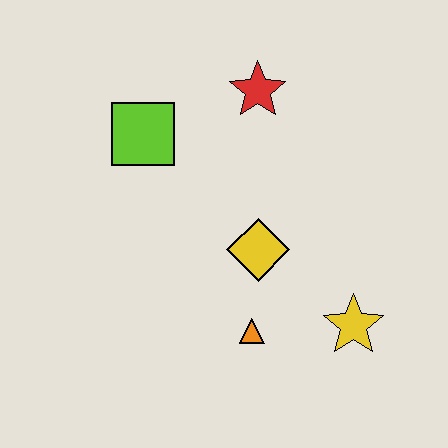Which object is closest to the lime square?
The red star is closest to the lime square.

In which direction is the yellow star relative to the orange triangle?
The yellow star is to the right of the orange triangle.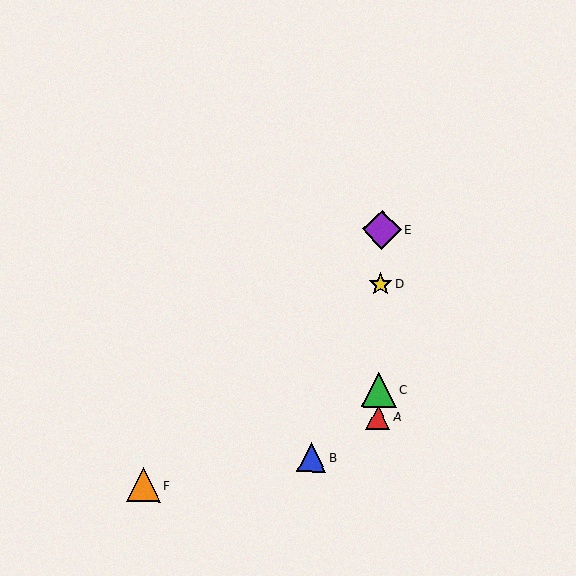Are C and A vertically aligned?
Yes, both are at x≈379.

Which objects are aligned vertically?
Objects A, C, D, E are aligned vertically.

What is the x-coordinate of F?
Object F is at x≈143.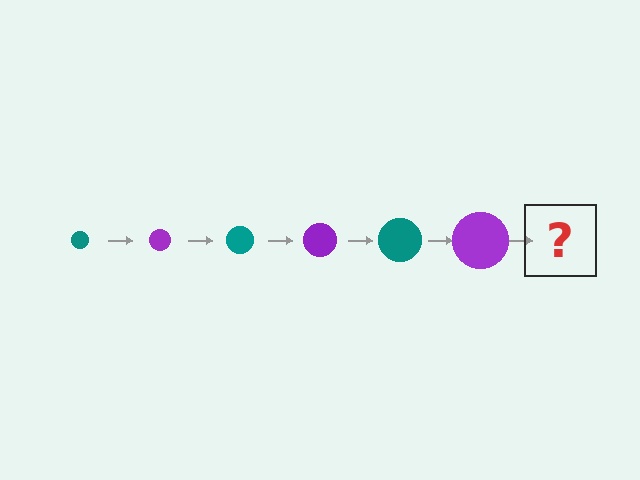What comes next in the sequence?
The next element should be a teal circle, larger than the previous one.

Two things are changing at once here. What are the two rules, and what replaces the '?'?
The two rules are that the circle grows larger each step and the color cycles through teal and purple. The '?' should be a teal circle, larger than the previous one.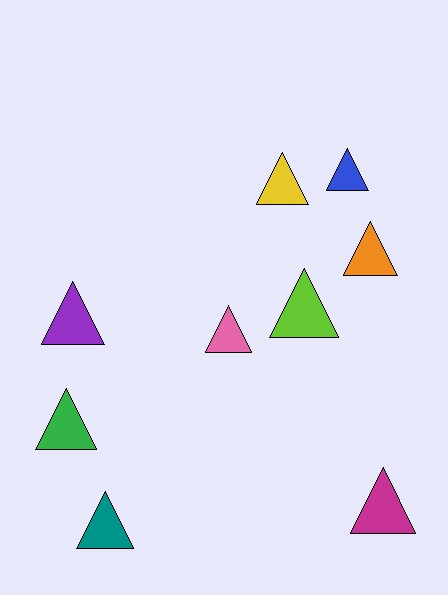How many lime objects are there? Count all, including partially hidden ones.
There is 1 lime object.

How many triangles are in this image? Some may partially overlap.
There are 9 triangles.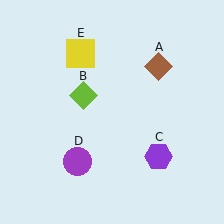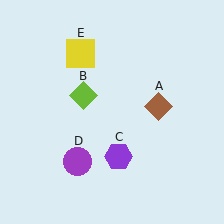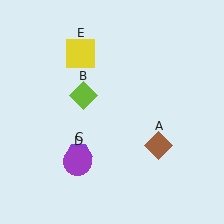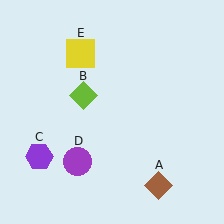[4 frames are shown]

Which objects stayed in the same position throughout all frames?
Lime diamond (object B) and purple circle (object D) and yellow square (object E) remained stationary.